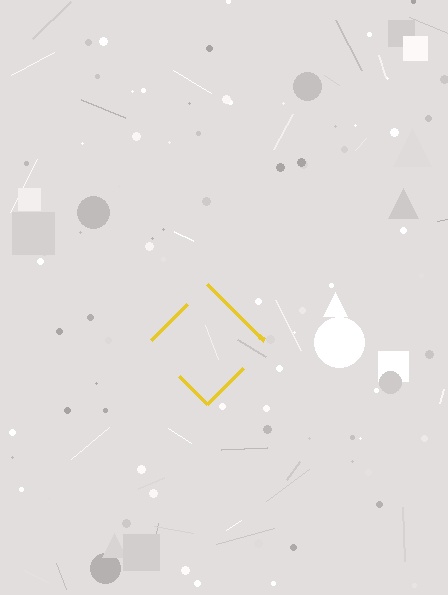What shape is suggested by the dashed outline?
The dashed outline suggests a diamond.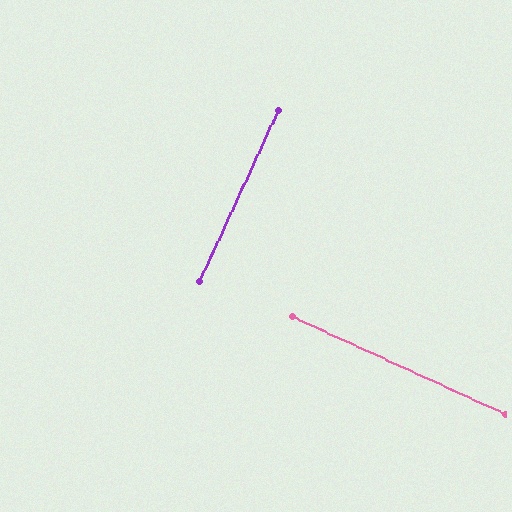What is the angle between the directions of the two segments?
Approximately 90 degrees.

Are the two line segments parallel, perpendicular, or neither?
Perpendicular — they meet at approximately 90°.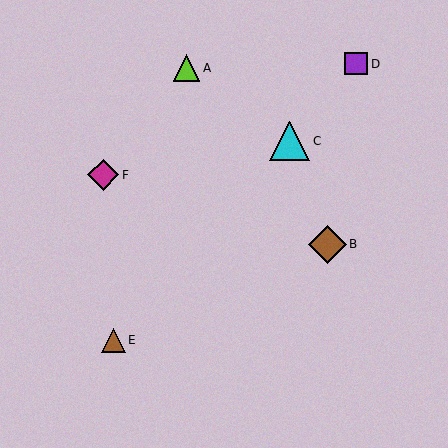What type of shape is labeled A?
Shape A is a lime triangle.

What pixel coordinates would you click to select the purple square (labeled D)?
Click at (356, 63) to select the purple square D.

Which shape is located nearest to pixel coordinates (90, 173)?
The magenta diamond (labeled F) at (103, 175) is nearest to that location.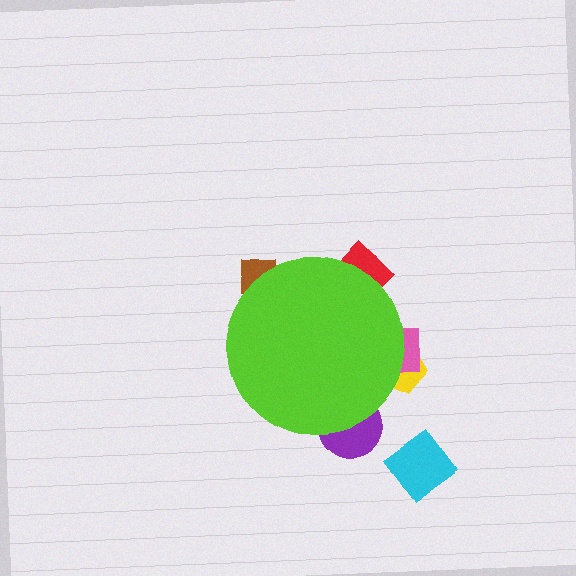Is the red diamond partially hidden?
Yes, the red diamond is partially hidden behind the lime circle.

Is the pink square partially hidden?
Yes, the pink square is partially hidden behind the lime circle.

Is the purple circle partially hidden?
Yes, the purple circle is partially hidden behind the lime circle.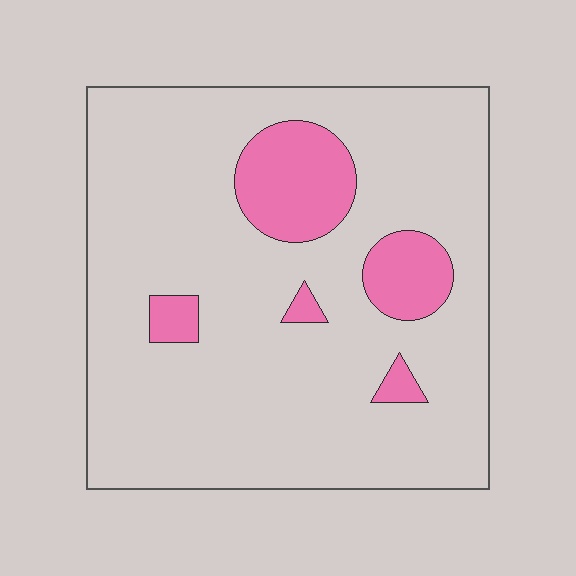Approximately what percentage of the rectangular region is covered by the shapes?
Approximately 15%.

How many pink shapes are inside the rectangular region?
5.